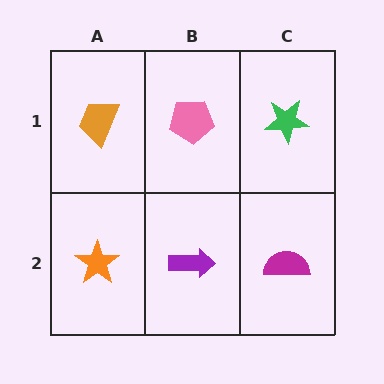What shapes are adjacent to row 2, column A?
An orange trapezoid (row 1, column A), a purple arrow (row 2, column B).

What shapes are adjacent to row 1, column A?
An orange star (row 2, column A), a pink pentagon (row 1, column B).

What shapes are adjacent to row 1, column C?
A magenta semicircle (row 2, column C), a pink pentagon (row 1, column B).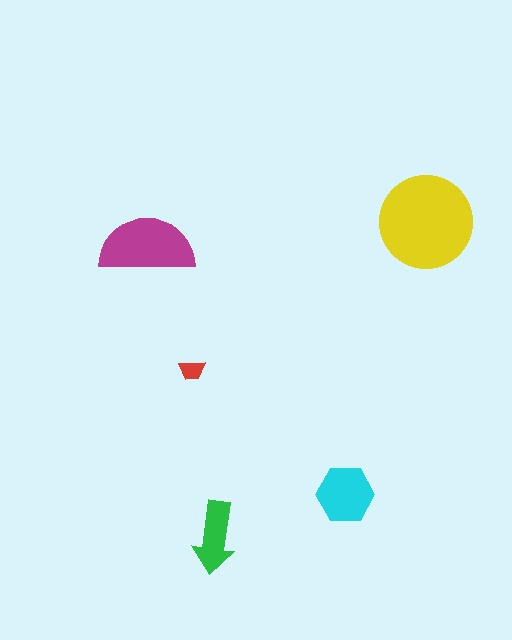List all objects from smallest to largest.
The red trapezoid, the green arrow, the cyan hexagon, the magenta semicircle, the yellow circle.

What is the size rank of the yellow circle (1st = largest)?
1st.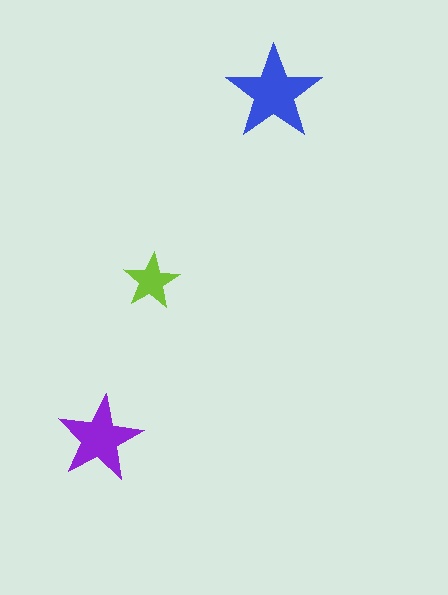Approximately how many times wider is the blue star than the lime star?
About 1.5 times wider.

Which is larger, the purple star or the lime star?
The purple one.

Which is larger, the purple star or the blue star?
The blue one.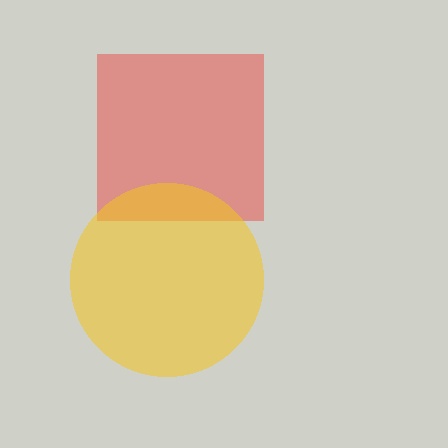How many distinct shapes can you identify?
There are 2 distinct shapes: a red square, a yellow circle.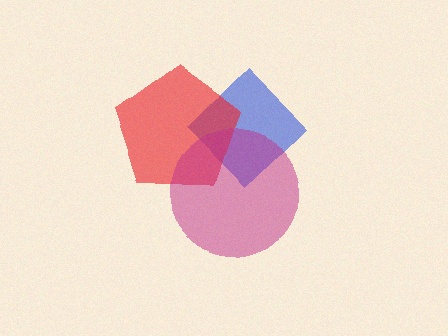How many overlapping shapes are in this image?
There are 3 overlapping shapes in the image.